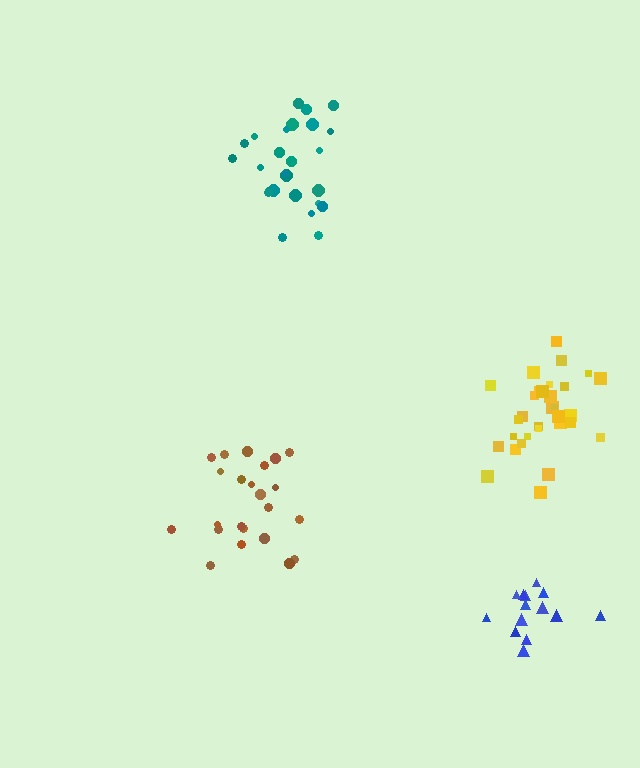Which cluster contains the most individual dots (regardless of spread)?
Yellow (31).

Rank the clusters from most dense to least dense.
yellow, teal, blue, brown.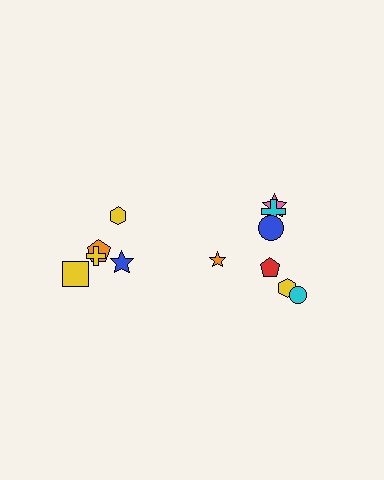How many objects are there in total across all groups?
There are 12 objects.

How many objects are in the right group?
There are 7 objects.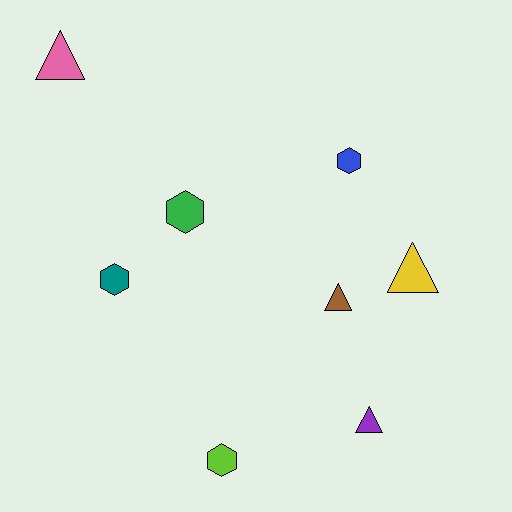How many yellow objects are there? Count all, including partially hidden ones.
There is 1 yellow object.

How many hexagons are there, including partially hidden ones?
There are 4 hexagons.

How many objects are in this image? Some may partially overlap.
There are 8 objects.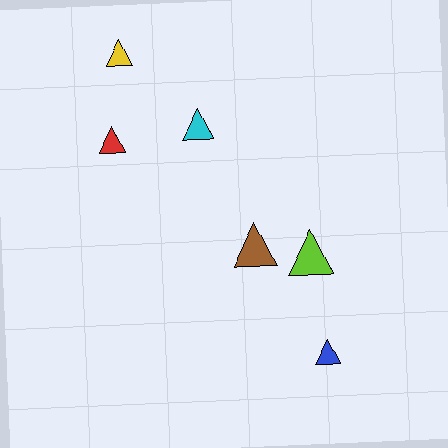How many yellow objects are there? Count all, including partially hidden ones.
There is 1 yellow object.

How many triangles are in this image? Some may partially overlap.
There are 6 triangles.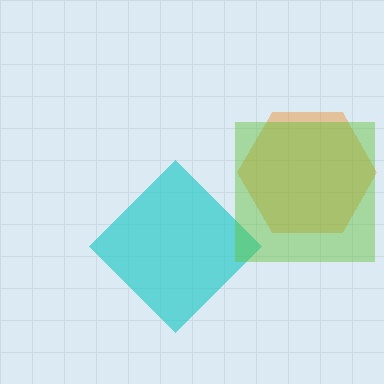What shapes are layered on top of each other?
The layered shapes are: an orange hexagon, a cyan diamond, a lime square.